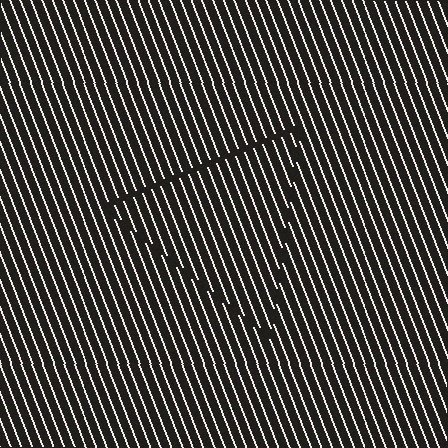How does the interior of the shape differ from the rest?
The interior of the shape contains the same grating, shifted by half a period — the contour is defined by the phase discontinuity where line-ends from the inner and outer gratings abut.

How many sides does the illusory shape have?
3 sides — the line-ends trace a triangle.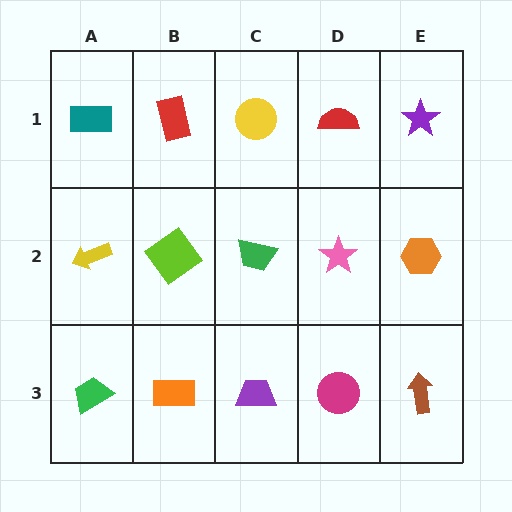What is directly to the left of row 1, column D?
A yellow circle.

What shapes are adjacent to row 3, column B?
A lime diamond (row 2, column B), a green trapezoid (row 3, column A), a purple trapezoid (row 3, column C).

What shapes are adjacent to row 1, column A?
A yellow arrow (row 2, column A), a red rectangle (row 1, column B).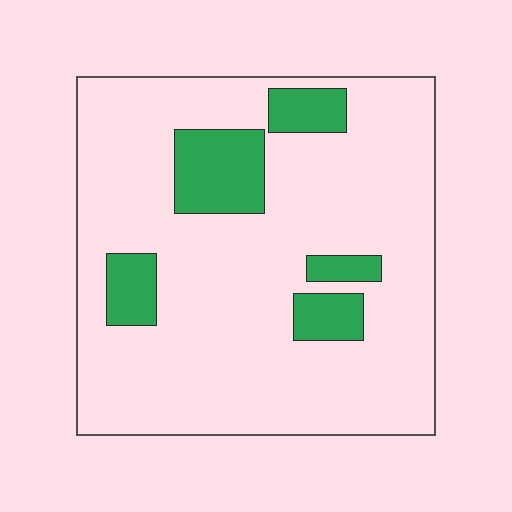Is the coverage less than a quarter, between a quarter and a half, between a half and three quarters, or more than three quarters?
Less than a quarter.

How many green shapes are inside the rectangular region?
5.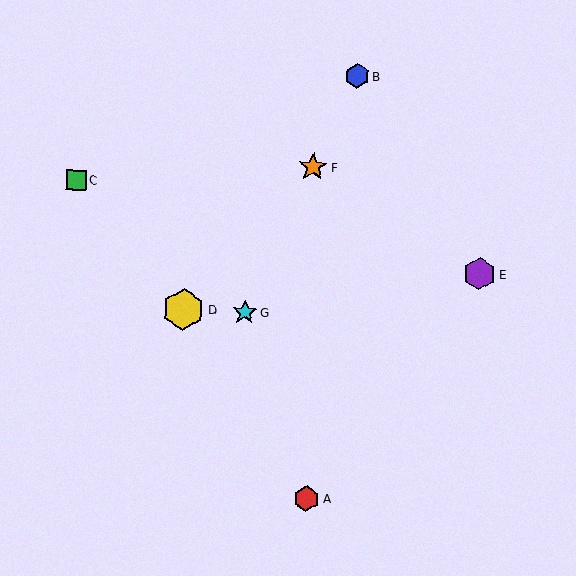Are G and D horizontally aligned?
Yes, both are at y≈312.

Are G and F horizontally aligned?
No, G is at y≈312 and F is at y≈167.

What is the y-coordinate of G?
Object G is at y≈312.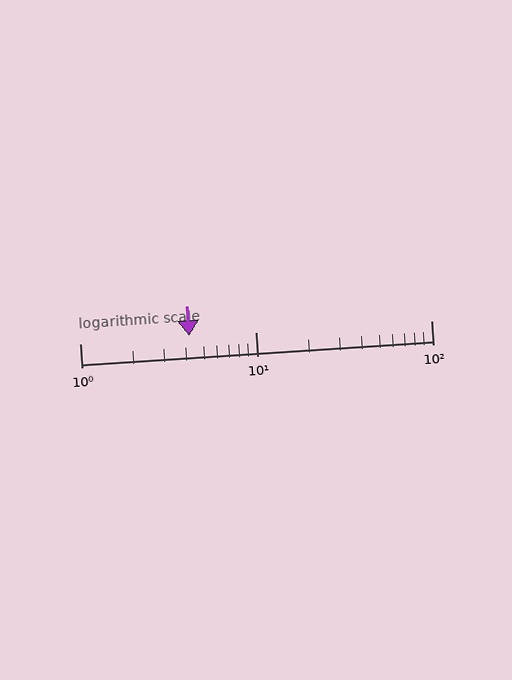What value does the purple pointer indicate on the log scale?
The pointer indicates approximately 4.2.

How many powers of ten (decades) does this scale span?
The scale spans 2 decades, from 1 to 100.